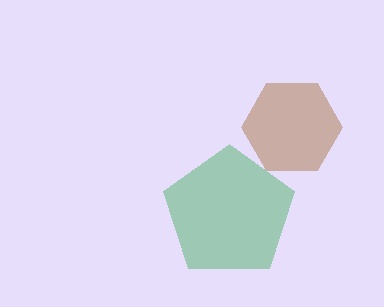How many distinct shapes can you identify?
There are 2 distinct shapes: a brown hexagon, a green pentagon.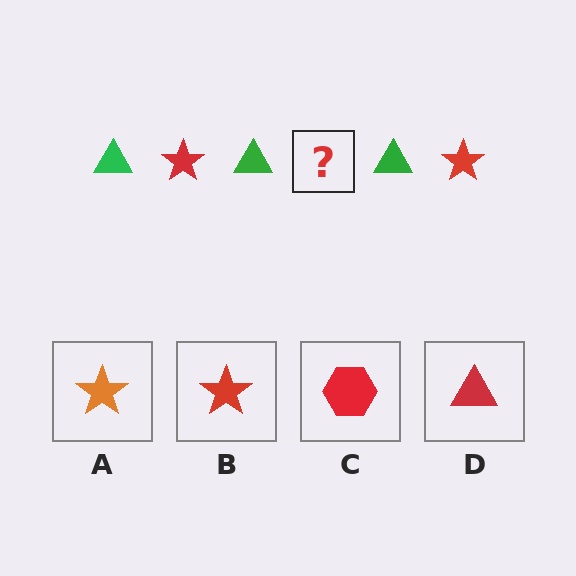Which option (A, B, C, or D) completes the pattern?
B.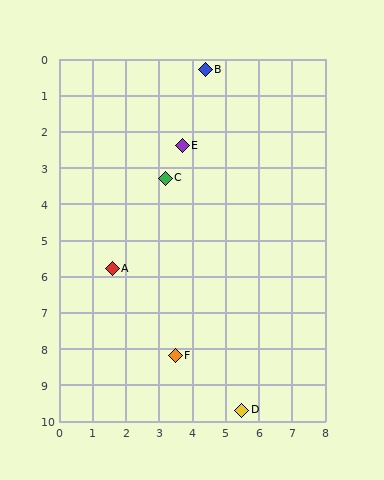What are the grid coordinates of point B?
Point B is at approximately (4.4, 0.3).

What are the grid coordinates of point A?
Point A is at approximately (1.6, 5.8).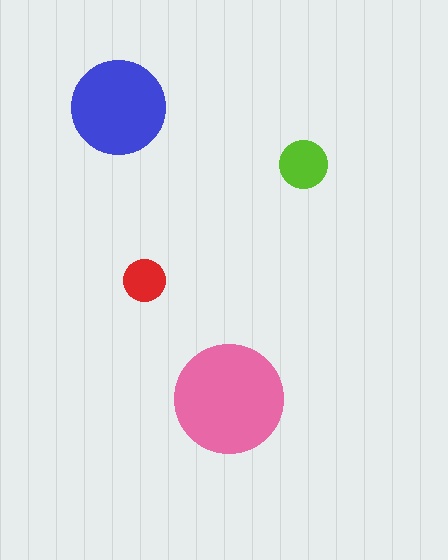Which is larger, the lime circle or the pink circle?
The pink one.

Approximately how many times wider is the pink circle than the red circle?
About 2.5 times wider.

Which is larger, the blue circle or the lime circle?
The blue one.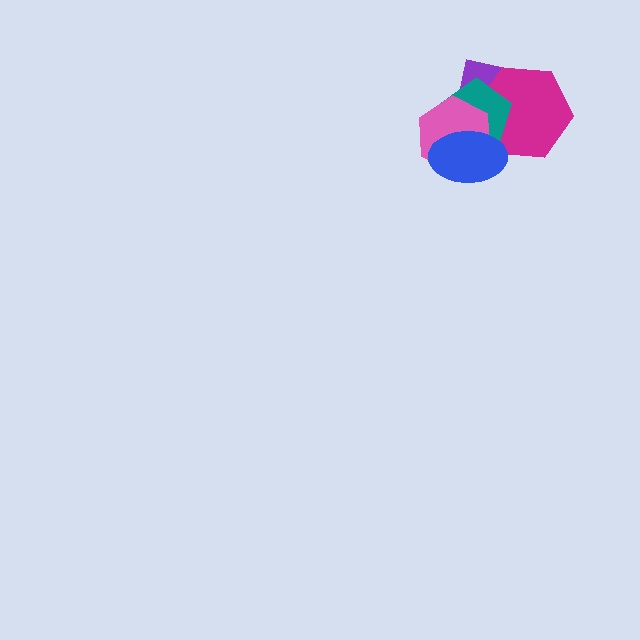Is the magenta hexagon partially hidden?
Yes, it is partially covered by another shape.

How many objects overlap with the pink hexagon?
4 objects overlap with the pink hexagon.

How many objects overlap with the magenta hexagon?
4 objects overlap with the magenta hexagon.